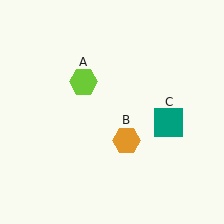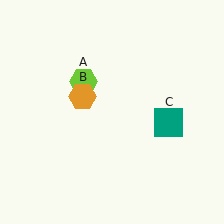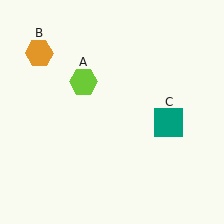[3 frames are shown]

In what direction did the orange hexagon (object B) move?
The orange hexagon (object B) moved up and to the left.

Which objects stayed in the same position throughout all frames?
Lime hexagon (object A) and teal square (object C) remained stationary.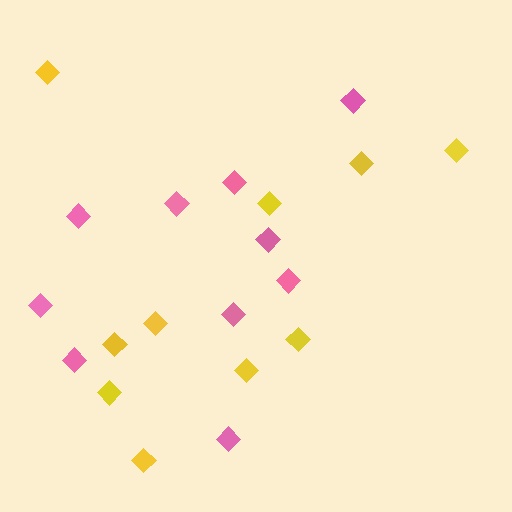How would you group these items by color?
There are 2 groups: one group of pink diamonds (10) and one group of yellow diamonds (10).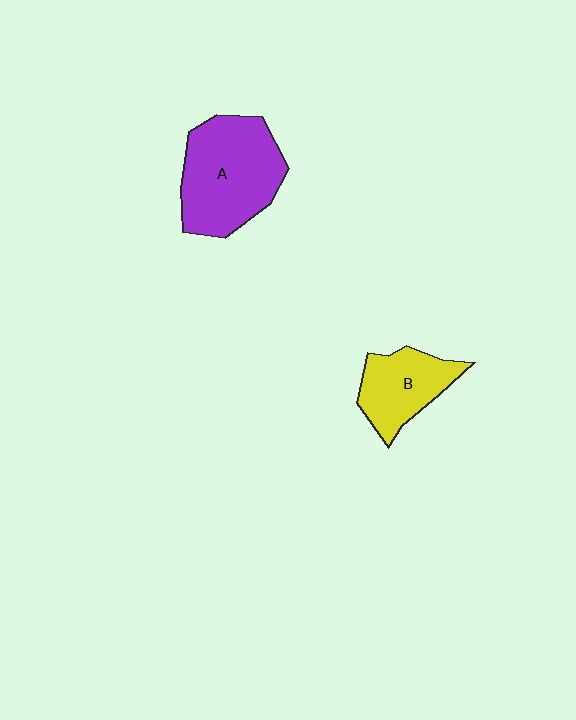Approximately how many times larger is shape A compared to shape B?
Approximately 1.7 times.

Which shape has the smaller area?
Shape B (yellow).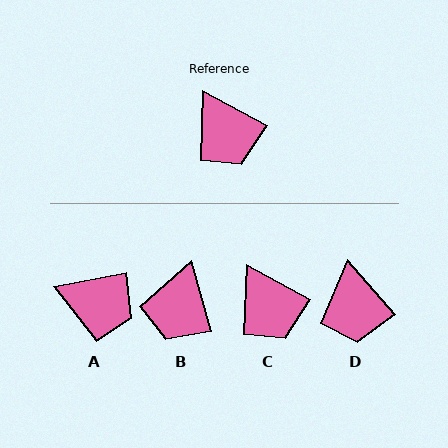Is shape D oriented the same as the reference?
No, it is off by about 21 degrees.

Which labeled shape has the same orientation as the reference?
C.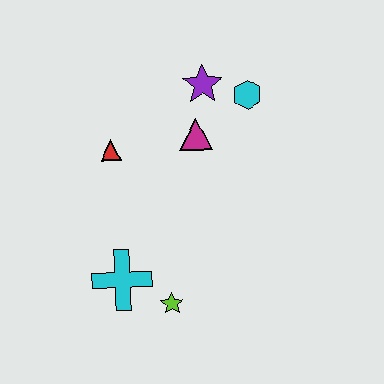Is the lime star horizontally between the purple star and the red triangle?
Yes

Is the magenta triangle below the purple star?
Yes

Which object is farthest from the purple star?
The lime star is farthest from the purple star.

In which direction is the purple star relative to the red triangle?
The purple star is to the right of the red triangle.